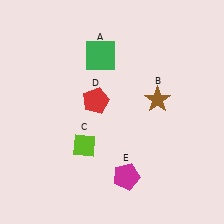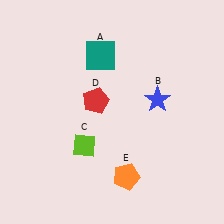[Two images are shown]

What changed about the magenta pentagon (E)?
In Image 1, E is magenta. In Image 2, it changed to orange.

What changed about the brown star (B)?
In Image 1, B is brown. In Image 2, it changed to blue.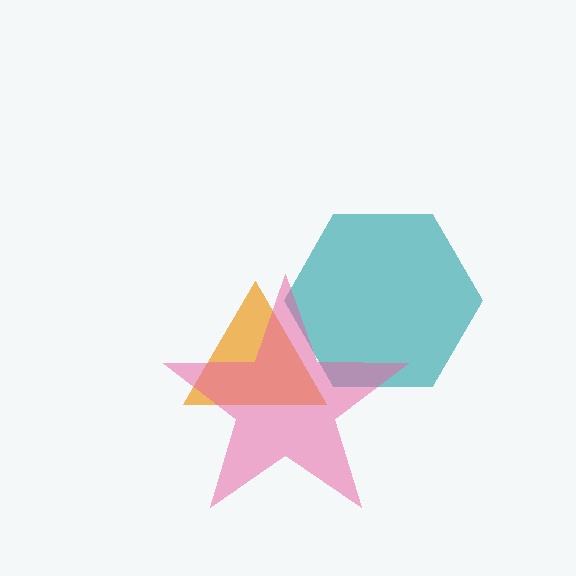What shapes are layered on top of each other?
The layered shapes are: an orange triangle, a teal hexagon, a pink star.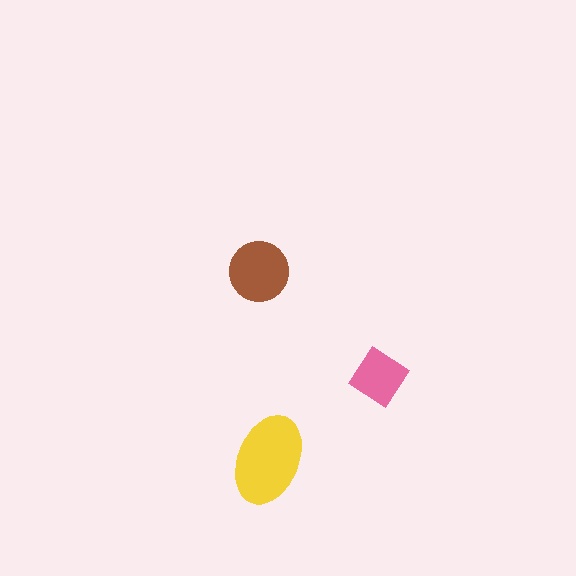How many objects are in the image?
There are 3 objects in the image.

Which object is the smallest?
The pink diamond.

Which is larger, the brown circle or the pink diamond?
The brown circle.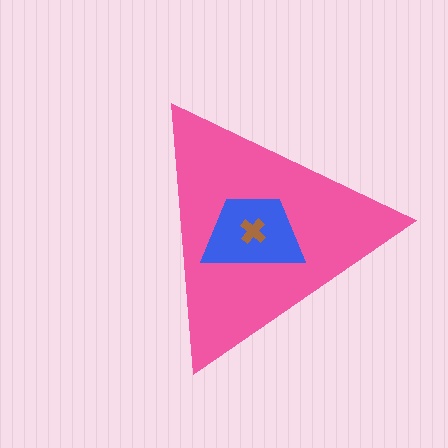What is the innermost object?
The brown cross.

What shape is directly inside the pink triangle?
The blue trapezoid.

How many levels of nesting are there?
3.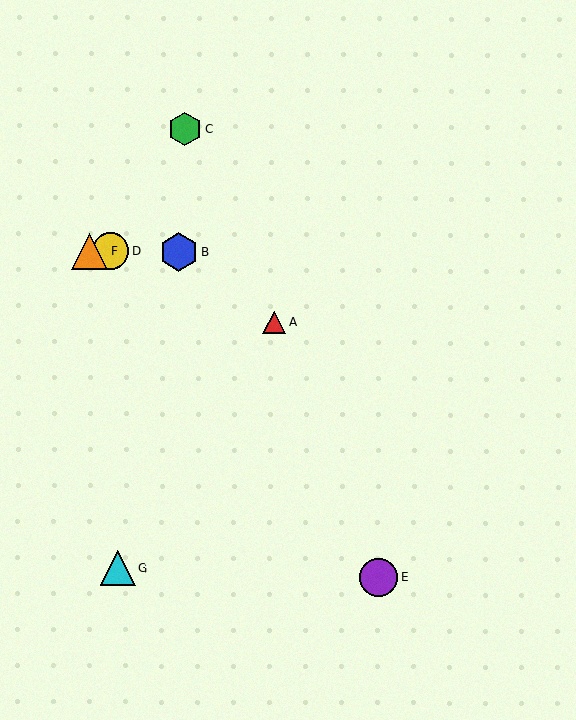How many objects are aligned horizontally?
3 objects (B, D, F) are aligned horizontally.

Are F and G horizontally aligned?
No, F is at y≈252 and G is at y≈569.